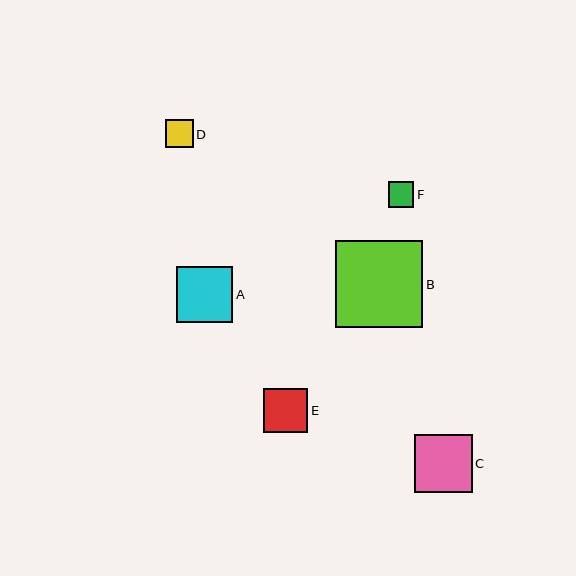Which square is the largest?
Square B is the largest with a size of approximately 87 pixels.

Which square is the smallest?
Square F is the smallest with a size of approximately 25 pixels.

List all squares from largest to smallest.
From largest to smallest: B, C, A, E, D, F.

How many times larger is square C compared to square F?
Square C is approximately 2.3 times the size of square F.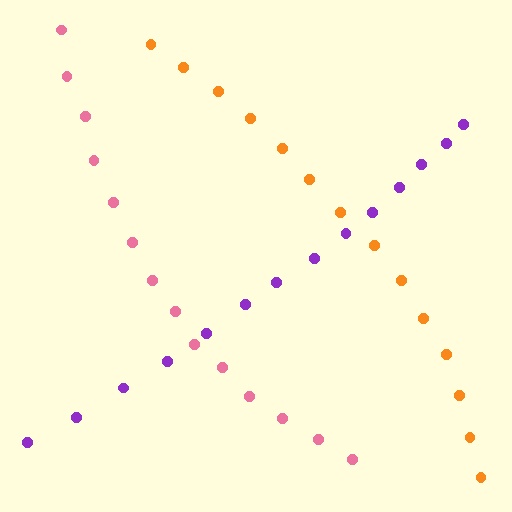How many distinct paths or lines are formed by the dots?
There are 3 distinct paths.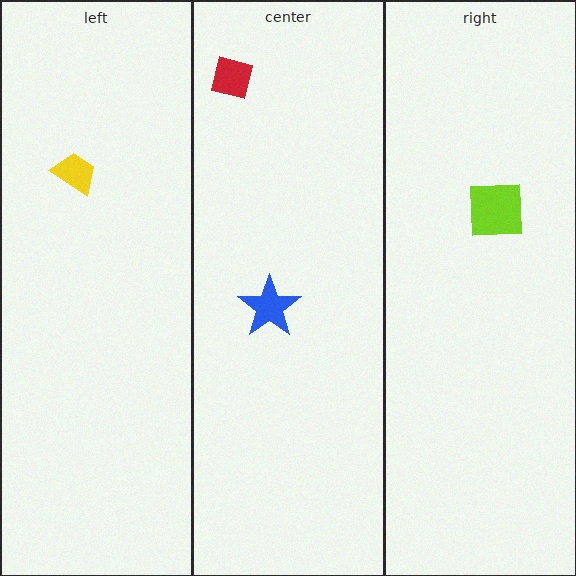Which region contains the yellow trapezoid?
The left region.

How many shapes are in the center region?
2.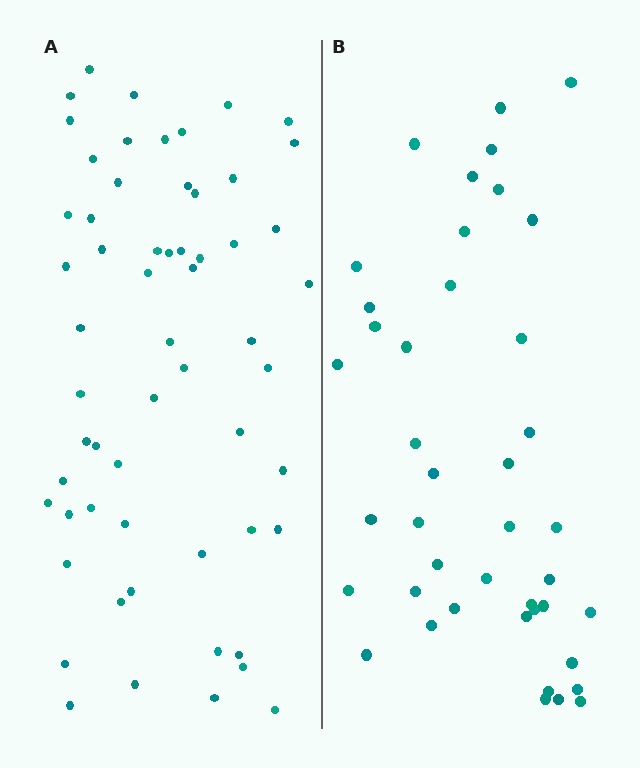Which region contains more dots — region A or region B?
Region A (the left region) has more dots.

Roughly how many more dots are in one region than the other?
Region A has approximately 15 more dots than region B.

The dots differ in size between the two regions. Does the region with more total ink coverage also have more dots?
No. Region B has more total ink coverage because its dots are larger, but region A actually contains more individual dots. Total area can be misleading — the number of items is what matters here.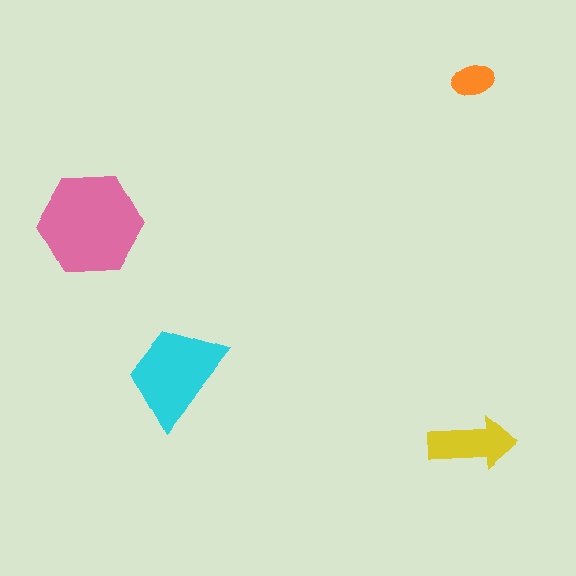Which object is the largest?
The pink hexagon.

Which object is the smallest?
The orange ellipse.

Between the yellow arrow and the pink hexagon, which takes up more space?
The pink hexagon.